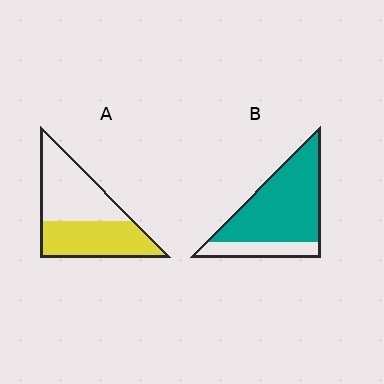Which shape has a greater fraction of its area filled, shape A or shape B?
Shape B.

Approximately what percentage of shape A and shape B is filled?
A is approximately 50% and B is approximately 75%.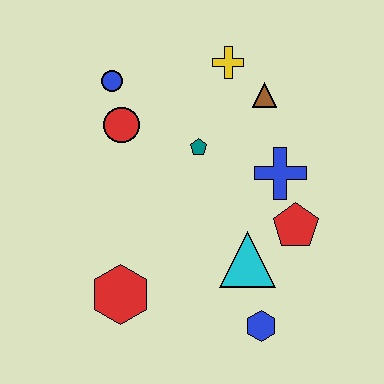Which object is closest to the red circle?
The blue circle is closest to the red circle.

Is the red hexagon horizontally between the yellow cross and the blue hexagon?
No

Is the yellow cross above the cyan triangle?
Yes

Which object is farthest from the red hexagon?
The yellow cross is farthest from the red hexagon.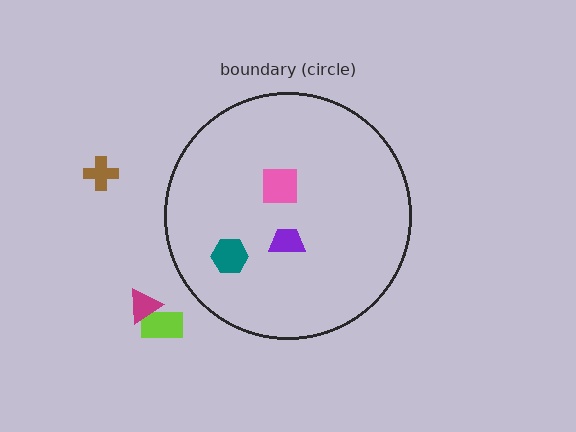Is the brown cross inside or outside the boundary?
Outside.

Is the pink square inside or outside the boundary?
Inside.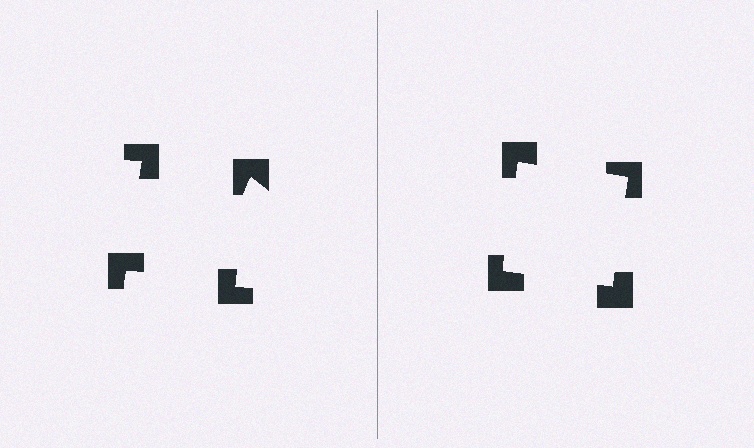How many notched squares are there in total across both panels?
8 — 4 on each side.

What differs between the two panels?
The notched squares are positioned identically on both sides; only the wedge orientations differ. On the right they align to a square; on the left they are misaligned.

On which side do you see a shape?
An illusory square appears on the right side. On the left side the wedge cuts are rotated, so no coherent shape forms.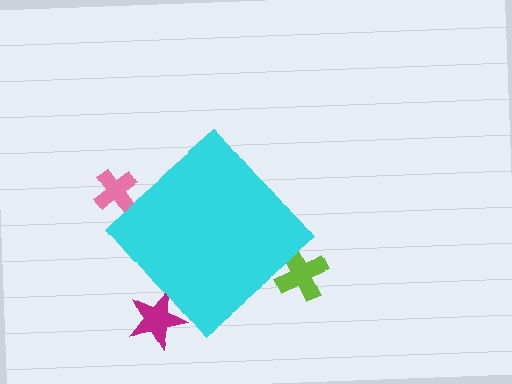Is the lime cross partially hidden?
Yes, the lime cross is partially hidden behind the cyan diamond.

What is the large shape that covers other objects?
A cyan diamond.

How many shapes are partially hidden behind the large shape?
3 shapes are partially hidden.